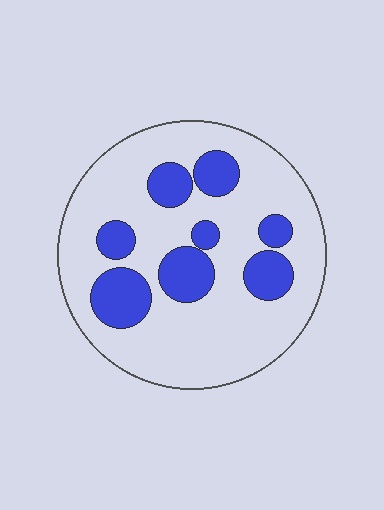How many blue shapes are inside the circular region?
8.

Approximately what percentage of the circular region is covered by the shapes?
Approximately 25%.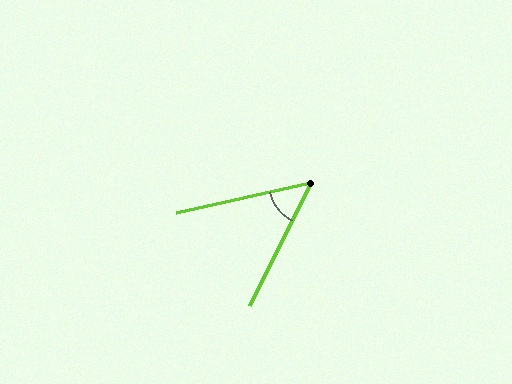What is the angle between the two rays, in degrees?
Approximately 51 degrees.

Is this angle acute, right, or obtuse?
It is acute.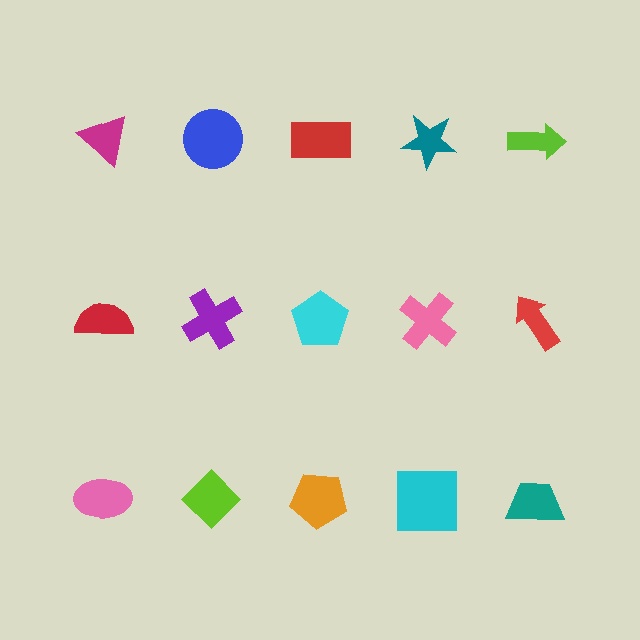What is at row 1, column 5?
A lime arrow.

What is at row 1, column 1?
A magenta triangle.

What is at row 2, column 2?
A purple cross.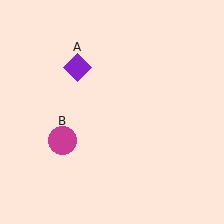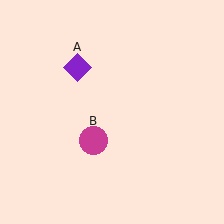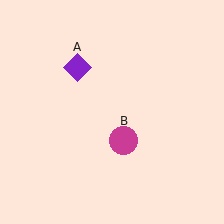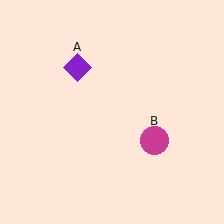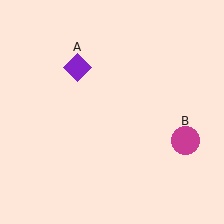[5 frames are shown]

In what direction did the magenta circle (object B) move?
The magenta circle (object B) moved right.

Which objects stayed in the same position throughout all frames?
Purple diamond (object A) remained stationary.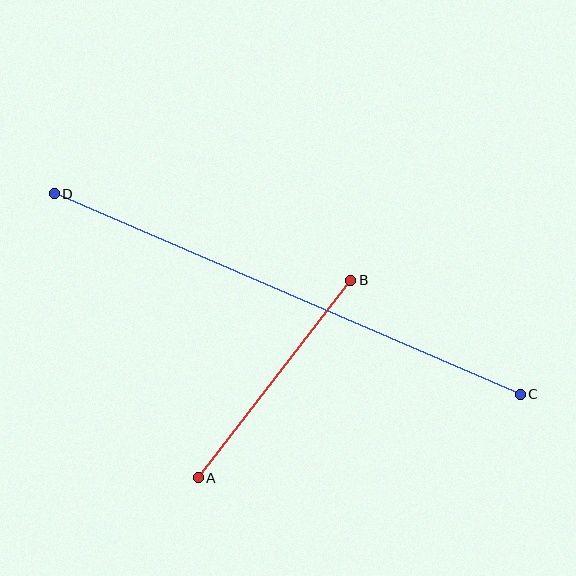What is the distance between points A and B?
The distance is approximately 249 pixels.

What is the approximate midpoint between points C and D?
The midpoint is at approximately (287, 294) pixels.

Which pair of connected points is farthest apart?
Points C and D are farthest apart.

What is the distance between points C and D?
The distance is approximately 507 pixels.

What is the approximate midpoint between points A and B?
The midpoint is at approximately (274, 379) pixels.